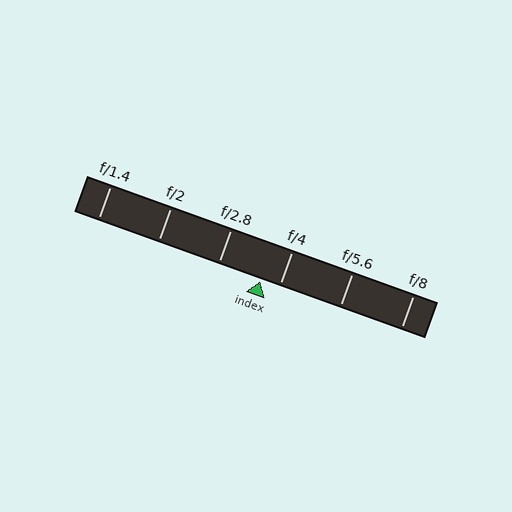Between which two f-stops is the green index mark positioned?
The index mark is between f/2.8 and f/4.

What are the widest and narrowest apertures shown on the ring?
The widest aperture shown is f/1.4 and the narrowest is f/8.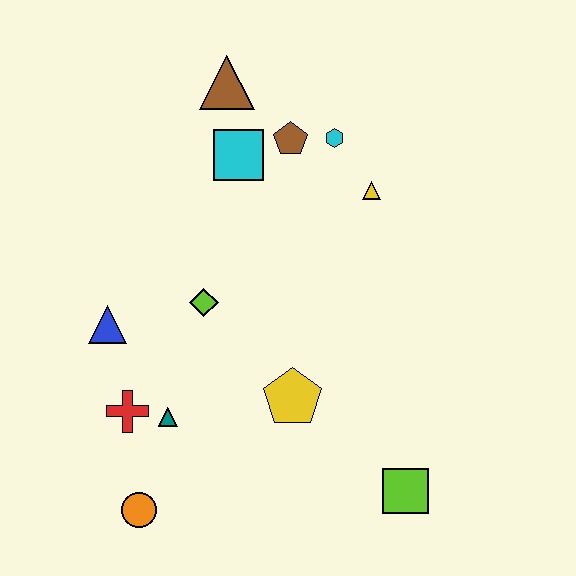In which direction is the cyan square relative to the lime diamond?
The cyan square is above the lime diamond.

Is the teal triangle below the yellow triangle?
Yes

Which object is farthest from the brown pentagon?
The orange circle is farthest from the brown pentagon.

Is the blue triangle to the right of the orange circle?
No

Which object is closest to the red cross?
The teal triangle is closest to the red cross.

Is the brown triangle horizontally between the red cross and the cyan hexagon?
Yes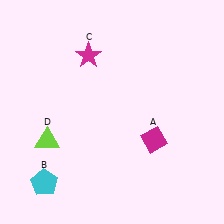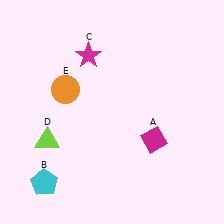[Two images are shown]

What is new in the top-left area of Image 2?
An orange circle (E) was added in the top-left area of Image 2.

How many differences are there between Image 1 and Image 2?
There is 1 difference between the two images.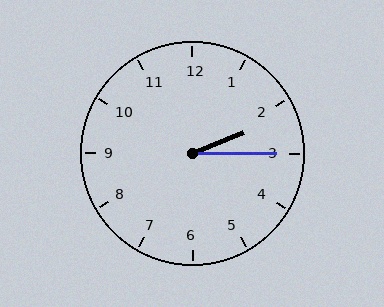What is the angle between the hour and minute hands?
Approximately 22 degrees.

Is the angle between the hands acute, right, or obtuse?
It is acute.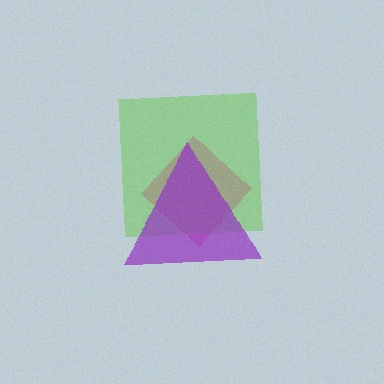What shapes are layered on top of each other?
The layered shapes are: a pink diamond, a lime square, a purple triangle.